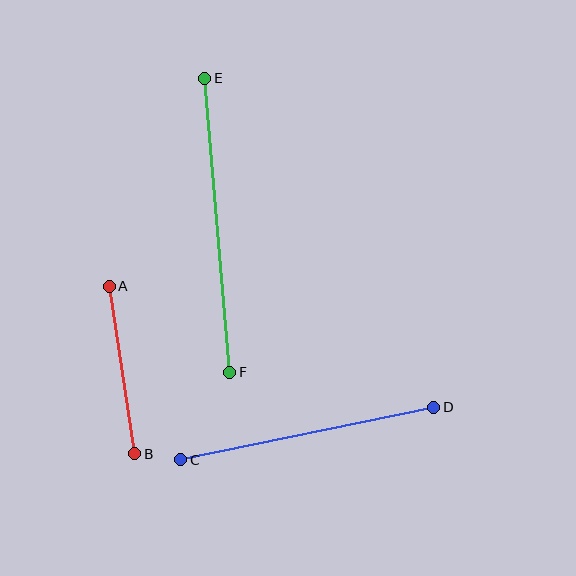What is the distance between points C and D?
The distance is approximately 258 pixels.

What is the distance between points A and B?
The distance is approximately 169 pixels.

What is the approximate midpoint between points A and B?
The midpoint is at approximately (122, 370) pixels.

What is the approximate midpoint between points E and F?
The midpoint is at approximately (217, 225) pixels.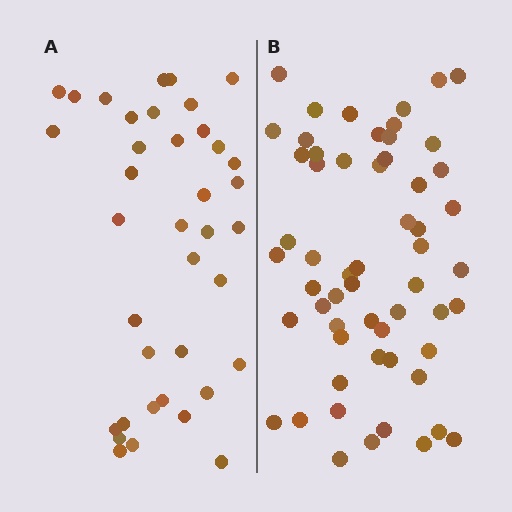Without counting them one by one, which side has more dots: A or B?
Region B (the right region) has more dots.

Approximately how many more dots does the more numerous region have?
Region B has approximately 20 more dots than region A.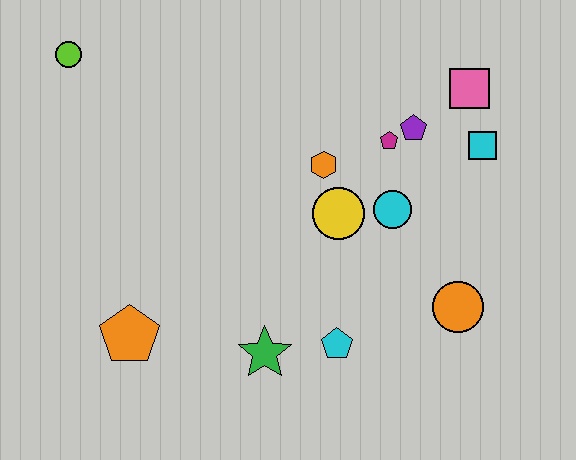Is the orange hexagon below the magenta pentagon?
Yes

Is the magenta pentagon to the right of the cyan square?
No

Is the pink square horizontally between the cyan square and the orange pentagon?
Yes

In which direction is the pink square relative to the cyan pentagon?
The pink square is above the cyan pentagon.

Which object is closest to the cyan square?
The pink square is closest to the cyan square.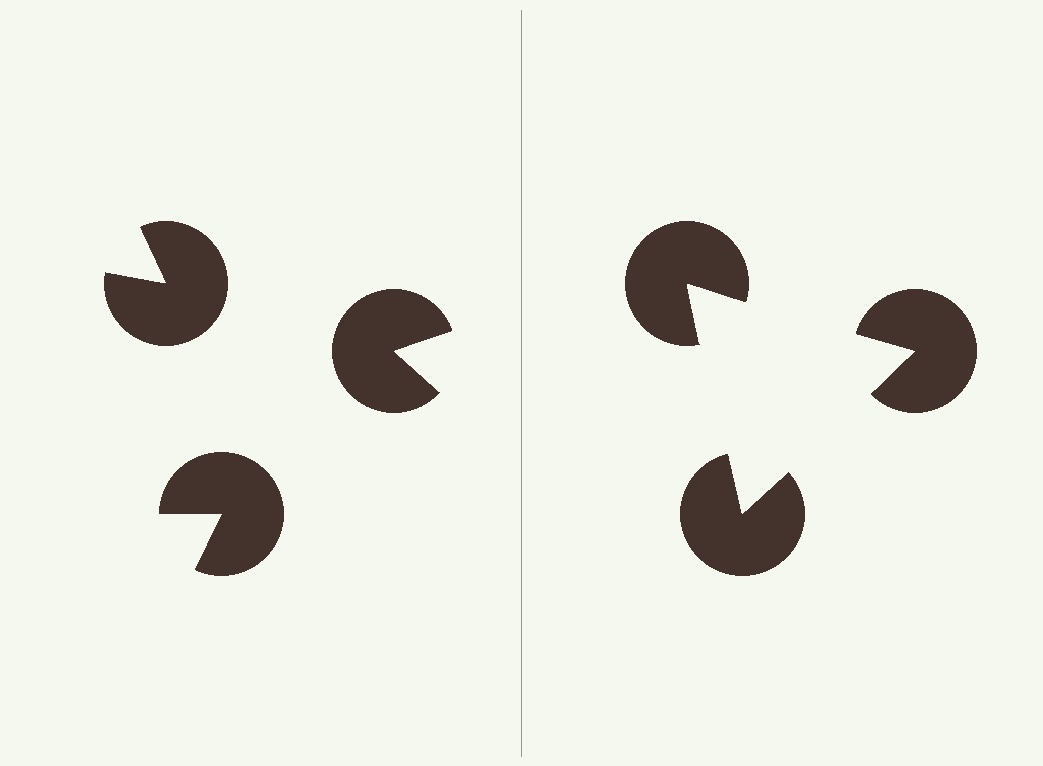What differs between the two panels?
The pac-man discs are positioned identically on both sides; only the wedge orientations differ. On the right they align to a triangle; on the left they are misaligned.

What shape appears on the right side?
An illusory triangle.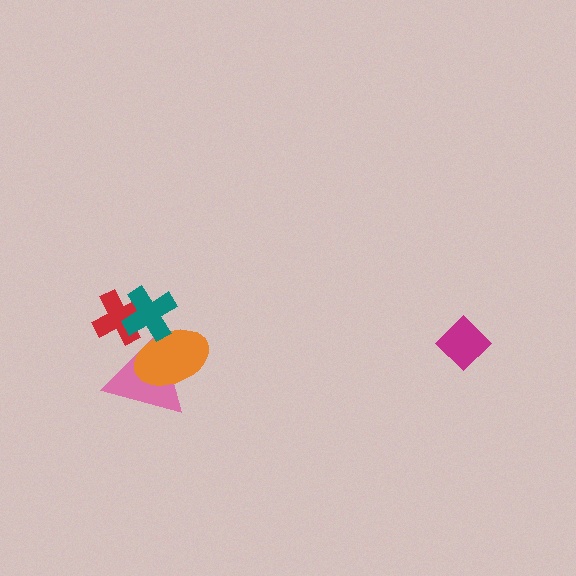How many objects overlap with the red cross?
2 objects overlap with the red cross.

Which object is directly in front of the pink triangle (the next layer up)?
The red cross is directly in front of the pink triangle.